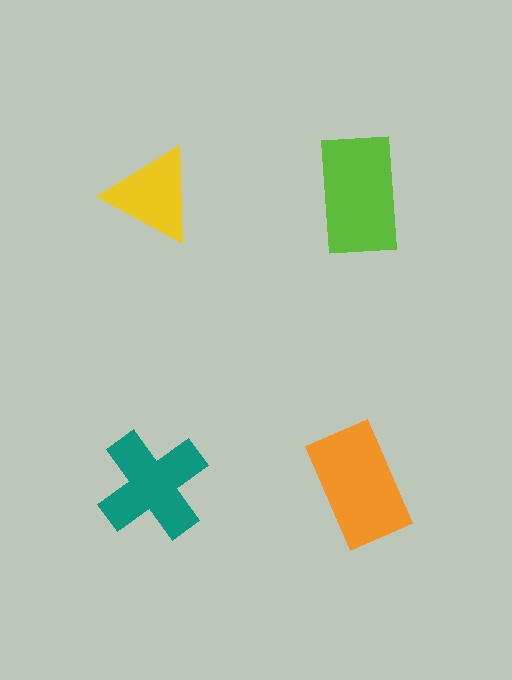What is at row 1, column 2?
A lime rectangle.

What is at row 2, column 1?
A teal cross.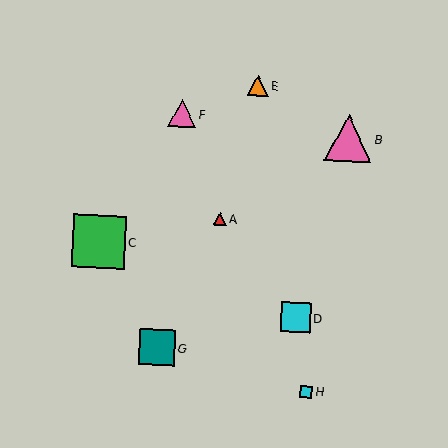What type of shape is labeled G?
Shape G is a teal square.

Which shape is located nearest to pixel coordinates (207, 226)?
The red triangle (labeled A) at (220, 219) is nearest to that location.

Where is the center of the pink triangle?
The center of the pink triangle is at (348, 138).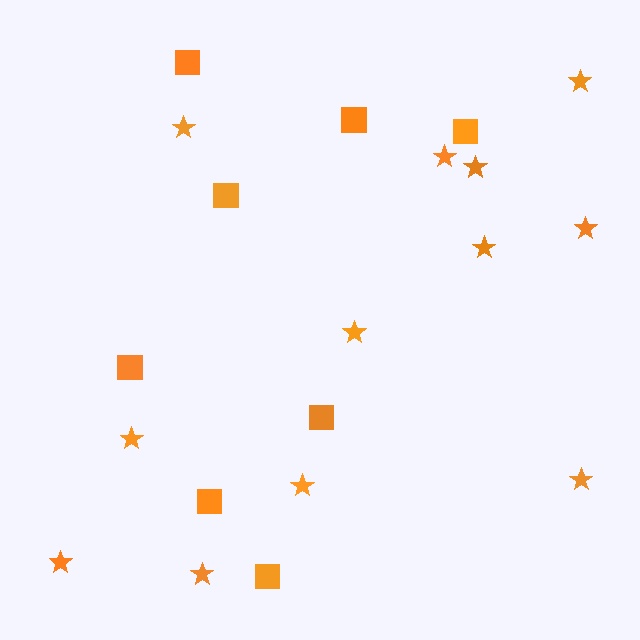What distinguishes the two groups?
There are 2 groups: one group of stars (12) and one group of squares (8).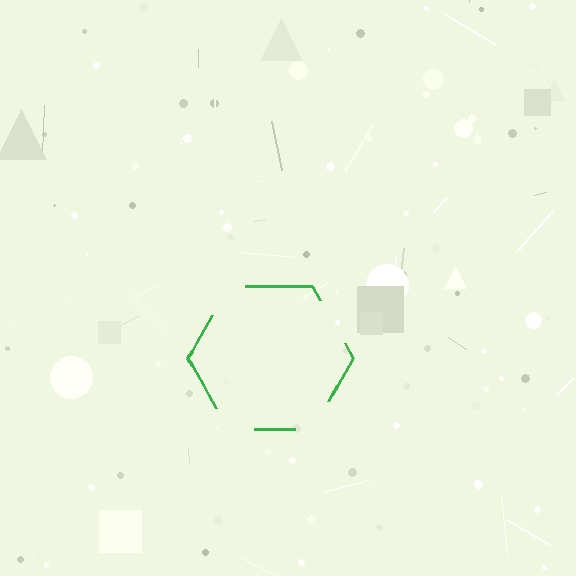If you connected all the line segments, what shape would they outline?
They would outline a hexagon.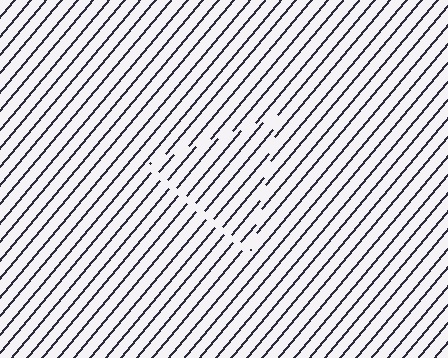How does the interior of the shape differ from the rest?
The interior of the shape contains the same grating, shifted by half a period — the contour is defined by the phase discontinuity where line-ends from the inner and outer gratings abut.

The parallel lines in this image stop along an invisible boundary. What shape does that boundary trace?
An illusory triangle. The interior of the shape contains the same grating, shifted by half a period — the contour is defined by the phase discontinuity where line-ends from the inner and outer gratings abut.